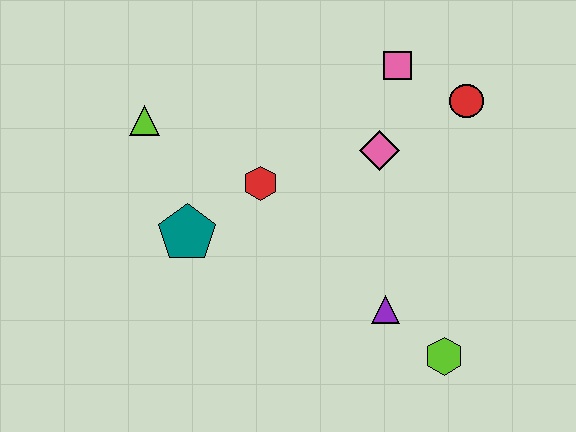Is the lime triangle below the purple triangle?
No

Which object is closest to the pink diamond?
The pink square is closest to the pink diamond.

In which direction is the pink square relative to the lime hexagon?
The pink square is above the lime hexagon.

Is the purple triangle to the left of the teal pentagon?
No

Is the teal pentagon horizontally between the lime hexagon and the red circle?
No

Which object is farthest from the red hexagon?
The lime hexagon is farthest from the red hexagon.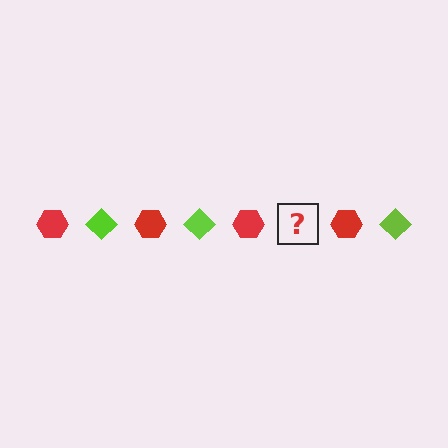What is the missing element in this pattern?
The missing element is a lime diamond.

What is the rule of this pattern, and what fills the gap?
The rule is that the pattern alternates between red hexagon and lime diamond. The gap should be filled with a lime diamond.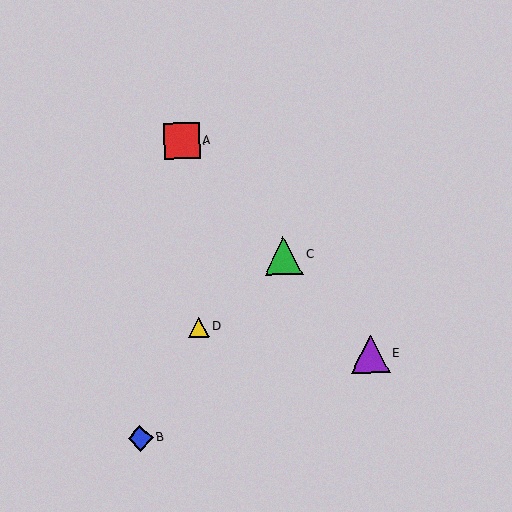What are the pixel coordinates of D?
Object D is at (199, 327).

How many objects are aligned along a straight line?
3 objects (A, C, E) are aligned along a straight line.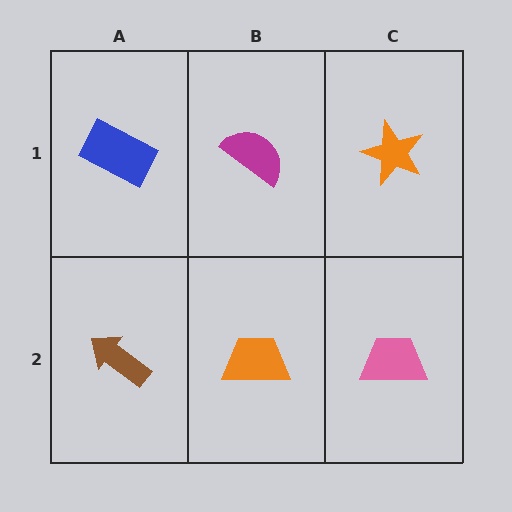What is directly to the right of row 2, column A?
An orange trapezoid.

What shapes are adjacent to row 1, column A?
A brown arrow (row 2, column A), a magenta semicircle (row 1, column B).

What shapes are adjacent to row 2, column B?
A magenta semicircle (row 1, column B), a brown arrow (row 2, column A), a pink trapezoid (row 2, column C).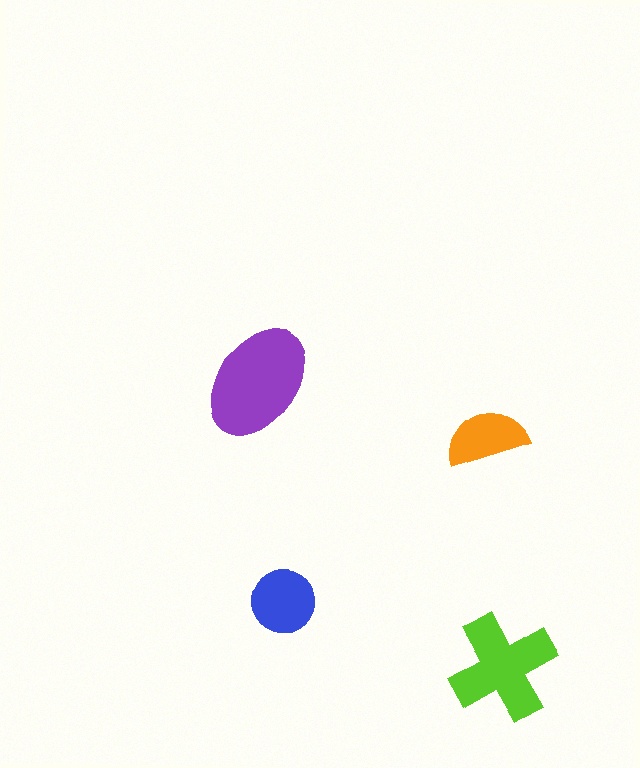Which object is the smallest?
The orange semicircle.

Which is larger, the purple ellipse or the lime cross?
The purple ellipse.